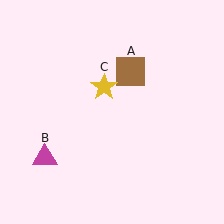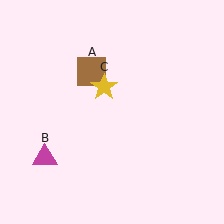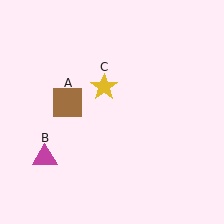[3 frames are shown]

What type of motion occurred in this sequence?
The brown square (object A) rotated counterclockwise around the center of the scene.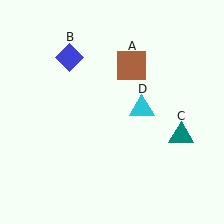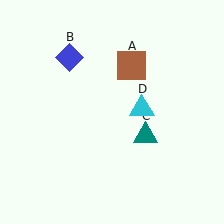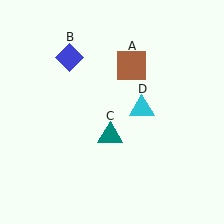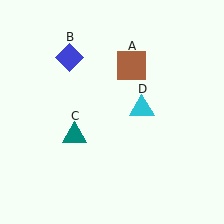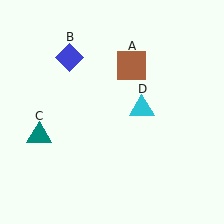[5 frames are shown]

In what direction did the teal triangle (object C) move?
The teal triangle (object C) moved left.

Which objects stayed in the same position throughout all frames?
Brown square (object A) and blue diamond (object B) and cyan triangle (object D) remained stationary.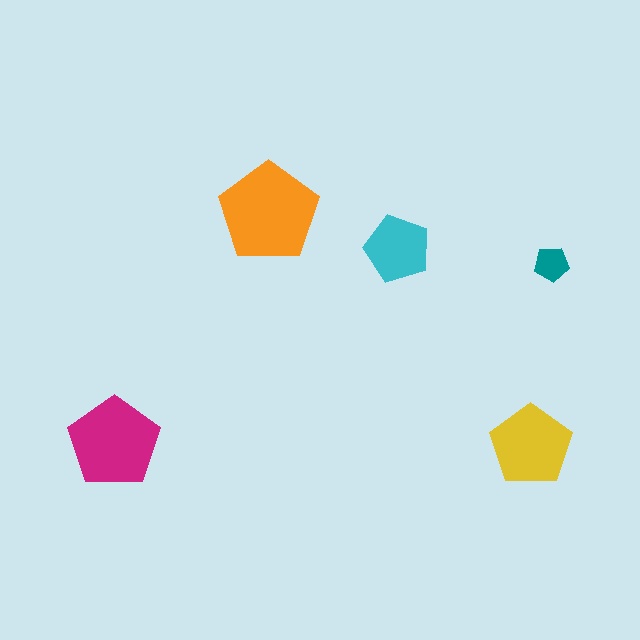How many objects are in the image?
There are 5 objects in the image.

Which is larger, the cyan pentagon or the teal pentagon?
The cyan one.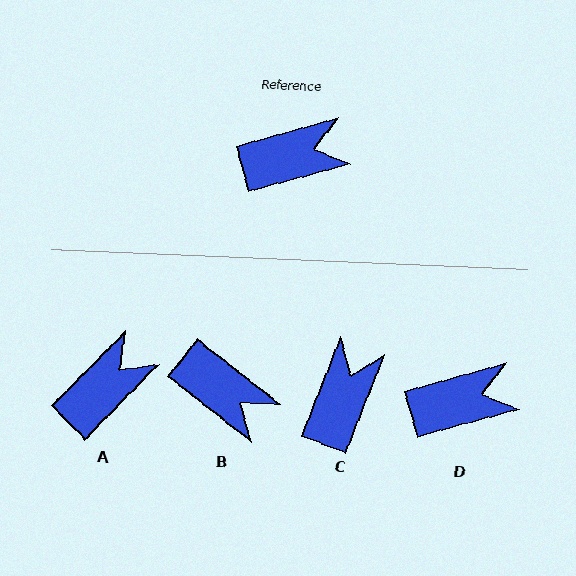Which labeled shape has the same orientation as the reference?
D.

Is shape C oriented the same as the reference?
No, it is off by about 53 degrees.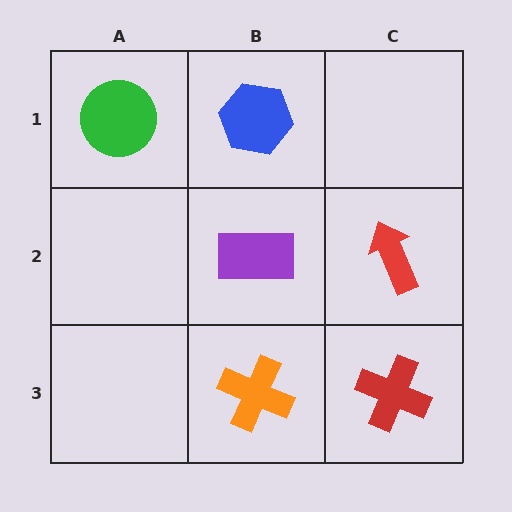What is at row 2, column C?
A red arrow.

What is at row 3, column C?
A red cross.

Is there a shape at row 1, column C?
No, that cell is empty.